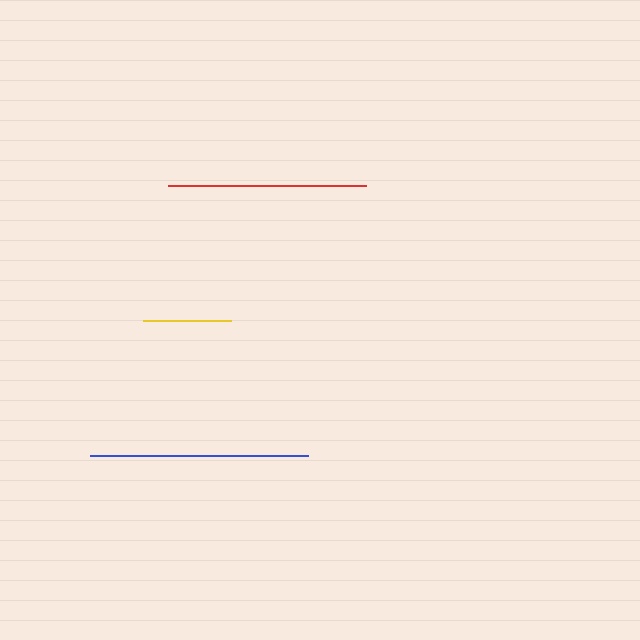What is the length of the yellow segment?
The yellow segment is approximately 88 pixels long.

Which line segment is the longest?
The blue line is the longest at approximately 218 pixels.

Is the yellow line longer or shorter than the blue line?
The blue line is longer than the yellow line.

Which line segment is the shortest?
The yellow line is the shortest at approximately 88 pixels.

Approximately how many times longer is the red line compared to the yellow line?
The red line is approximately 2.3 times the length of the yellow line.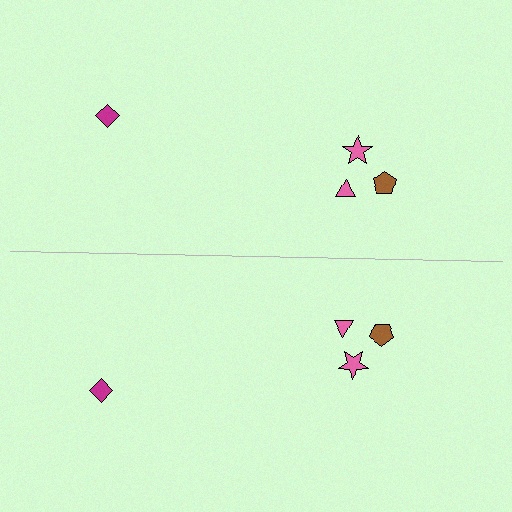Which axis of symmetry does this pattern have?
The pattern has a horizontal axis of symmetry running through the center of the image.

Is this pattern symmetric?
Yes, this pattern has bilateral (reflection) symmetry.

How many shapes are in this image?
There are 8 shapes in this image.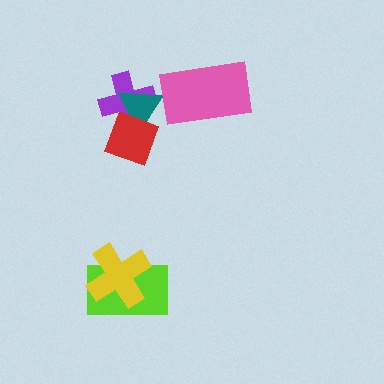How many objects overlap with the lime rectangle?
1 object overlaps with the lime rectangle.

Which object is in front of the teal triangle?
The red diamond is in front of the teal triangle.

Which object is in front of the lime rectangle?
The yellow cross is in front of the lime rectangle.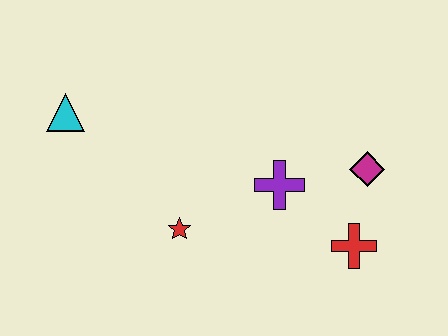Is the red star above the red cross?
Yes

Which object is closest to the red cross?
The magenta diamond is closest to the red cross.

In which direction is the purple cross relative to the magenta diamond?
The purple cross is to the left of the magenta diamond.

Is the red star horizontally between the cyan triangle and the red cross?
Yes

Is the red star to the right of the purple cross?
No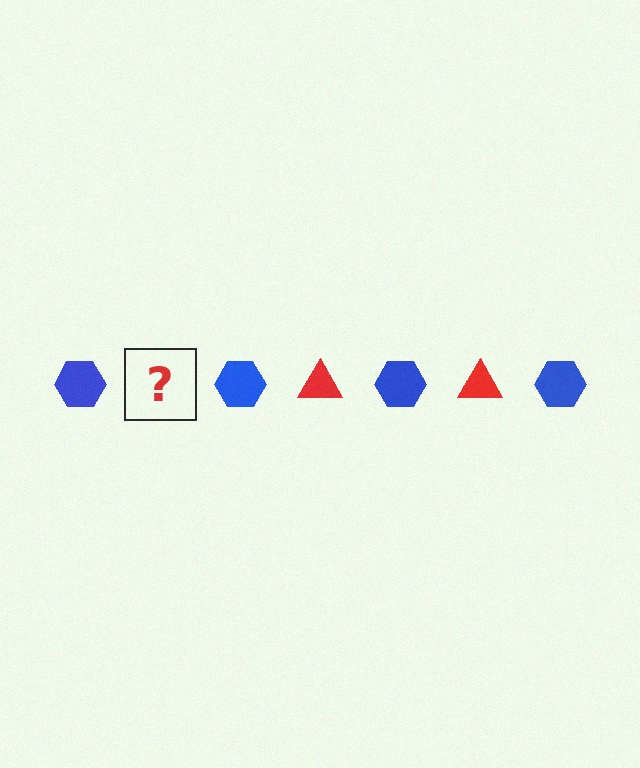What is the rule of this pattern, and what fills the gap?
The rule is that the pattern alternates between blue hexagon and red triangle. The gap should be filled with a red triangle.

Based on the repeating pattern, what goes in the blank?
The blank should be a red triangle.